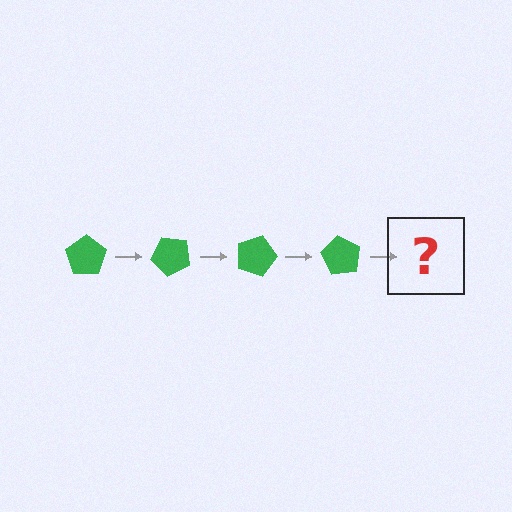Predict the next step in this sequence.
The next step is a green pentagon rotated 180 degrees.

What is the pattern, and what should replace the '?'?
The pattern is that the pentagon rotates 45 degrees each step. The '?' should be a green pentagon rotated 180 degrees.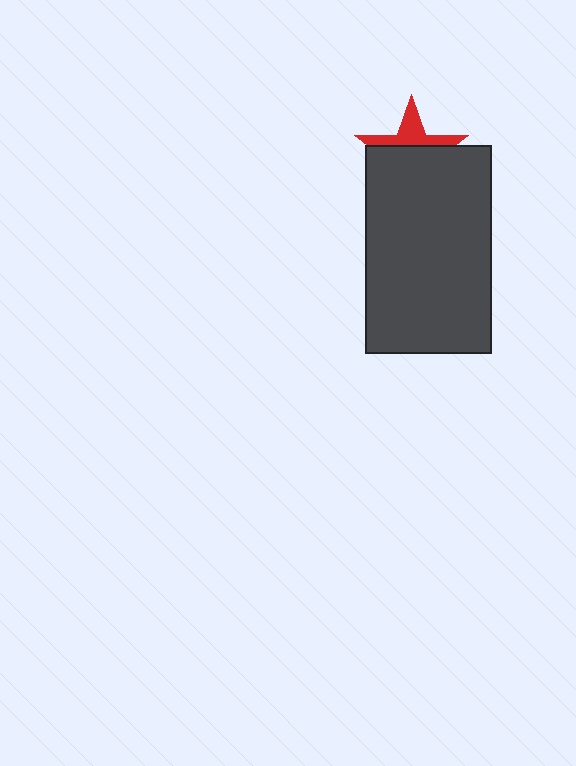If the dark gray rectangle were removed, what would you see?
You would see the complete red star.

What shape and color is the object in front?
The object in front is a dark gray rectangle.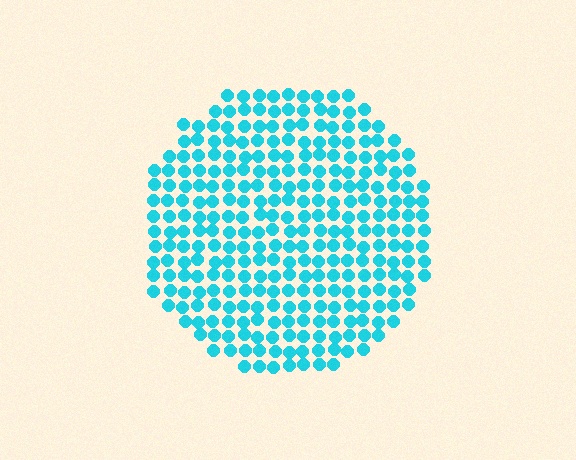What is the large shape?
The large shape is a circle.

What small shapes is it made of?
It is made of small circles.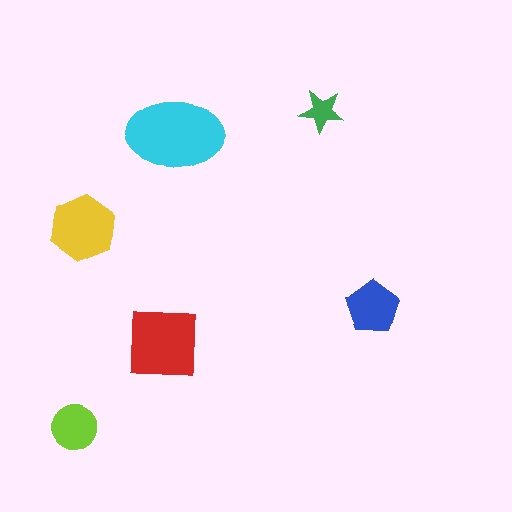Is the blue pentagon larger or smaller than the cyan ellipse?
Smaller.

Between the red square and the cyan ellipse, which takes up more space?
The cyan ellipse.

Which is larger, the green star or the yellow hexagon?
The yellow hexagon.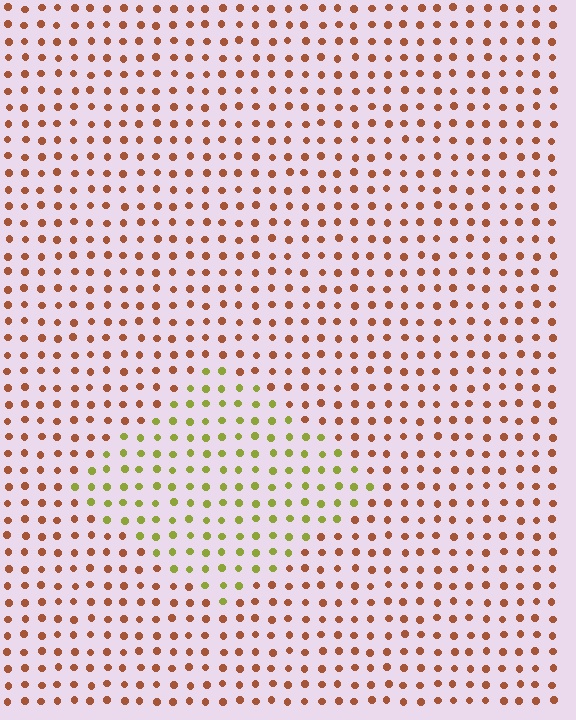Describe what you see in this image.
The image is filled with small brown elements in a uniform arrangement. A diamond-shaped region is visible where the elements are tinted to a slightly different hue, forming a subtle color boundary.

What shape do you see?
I see a diamond.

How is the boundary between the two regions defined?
The boundary is defined purely by a slight shift in hue (about 58 degrees). Spacing, size, and orientation are identical on both sides.